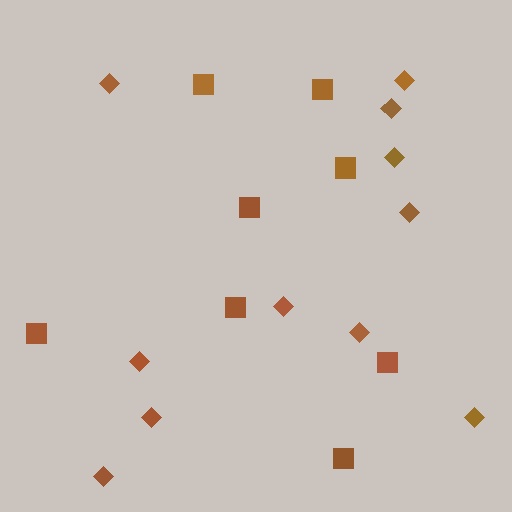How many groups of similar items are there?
There are 2 groups: one group of squares (8) and one group of diamonds (11).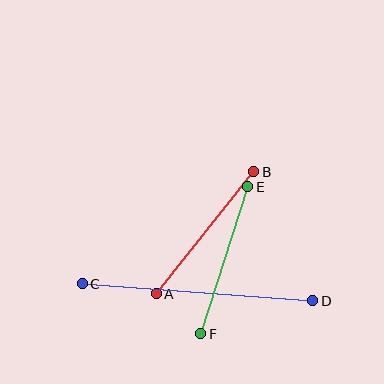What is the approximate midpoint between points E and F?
The midpoint is at approximately (224, 260) pixels.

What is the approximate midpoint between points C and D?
The midpoint is at approximately (197, 292) pixels.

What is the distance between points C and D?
The distance is approximately 231 pixels.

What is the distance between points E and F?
The distance is approximately 154 pixels.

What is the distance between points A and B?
The distance is approximately 156 pixels.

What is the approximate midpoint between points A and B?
The midpoint is at approximately (205, 233) pixels.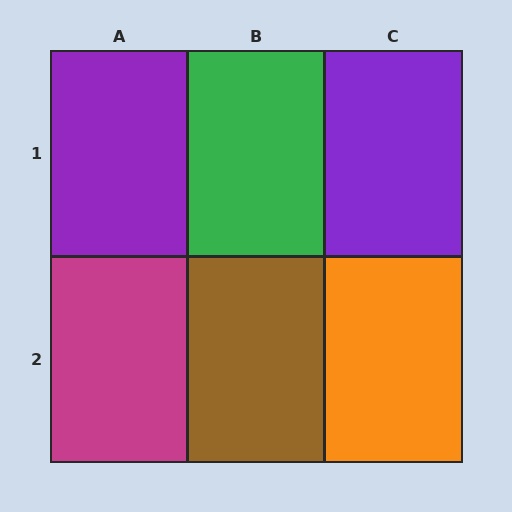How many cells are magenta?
1 cell is magenta.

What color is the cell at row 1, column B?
Green.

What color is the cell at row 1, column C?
Purple.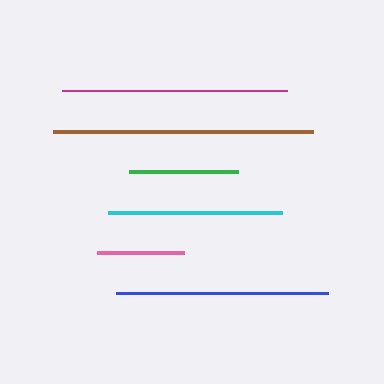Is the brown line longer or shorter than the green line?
The brown line is longer than the green line.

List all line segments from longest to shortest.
From longest to shortest: brown, magenta, blue, cyan, green, pink.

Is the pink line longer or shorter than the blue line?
The blue line is longer than the pink line.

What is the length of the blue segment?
The blue segment is approximately 212 pixels long.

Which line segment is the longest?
The brown line is the longest at approximately 260 pixels.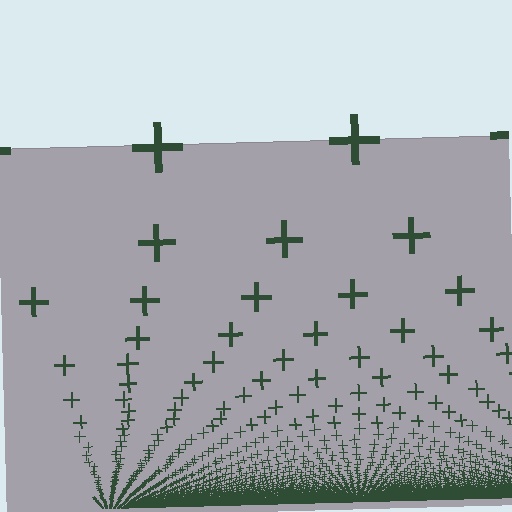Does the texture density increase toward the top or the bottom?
Density increases toward the bottom.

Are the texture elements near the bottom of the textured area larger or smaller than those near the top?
Smaller. The gradient is inverted — elements near the bottom are smaller and denser.